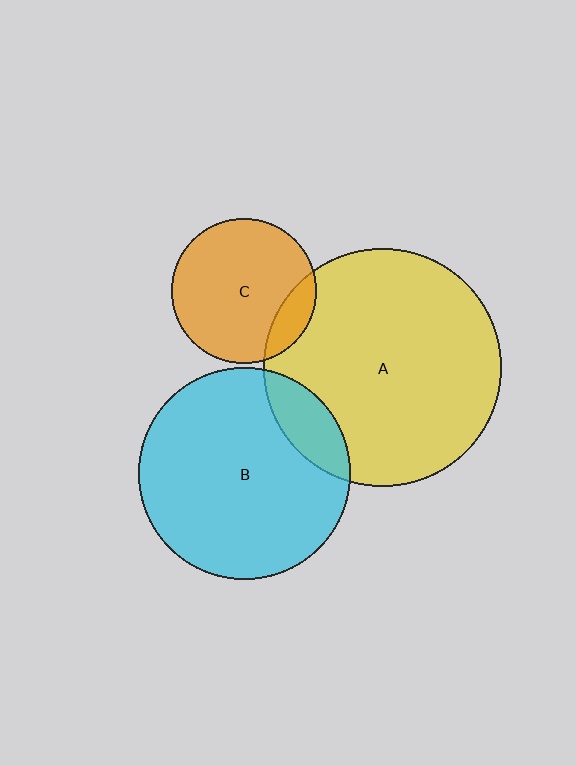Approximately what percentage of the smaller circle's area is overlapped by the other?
Approximately 15%.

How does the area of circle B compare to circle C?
Approximately 2.1 times.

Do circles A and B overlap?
Yes.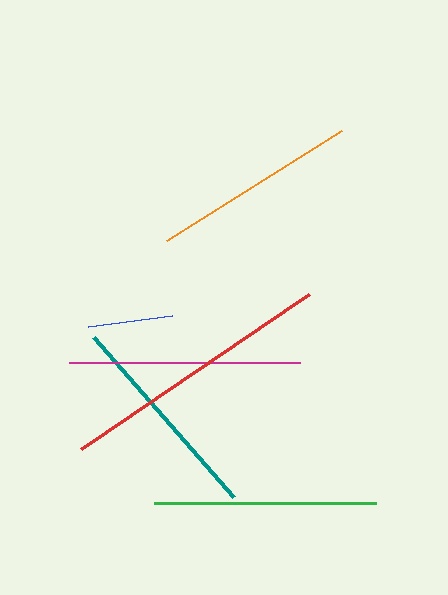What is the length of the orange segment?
The orange segment is approximately 207 pixels long.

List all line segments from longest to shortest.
From longest to shortest: red, magenta, green, teal, orange, blue.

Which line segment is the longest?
The red line is the longest at approximately 276 pixels.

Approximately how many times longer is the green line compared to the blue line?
The green line is approximately 2.6 times the length of the blue line.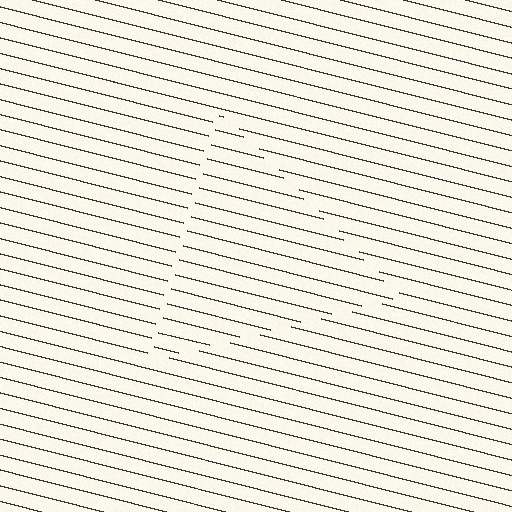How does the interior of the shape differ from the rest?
The interior of the shape contains the same grating, shifted by half a period — the contour is defined by the phase discontinuity where line-ends from the inner and outer gratings abut.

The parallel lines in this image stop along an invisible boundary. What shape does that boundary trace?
An illusory triangle. The interior of the shape contains the same grating, shifted by half a period — the contour is defined by the phase discontinuity where line-ends from the inner and outer gratings abut.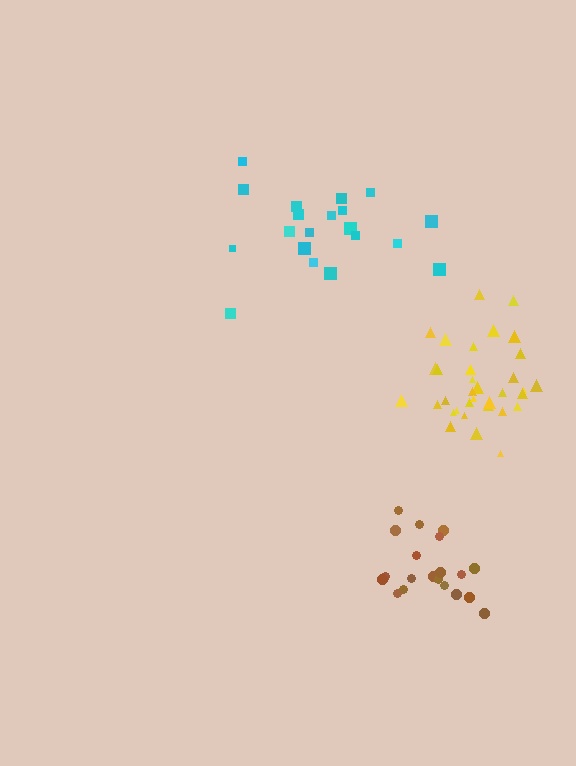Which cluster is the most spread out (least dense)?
Cyan.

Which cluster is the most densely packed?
Brown.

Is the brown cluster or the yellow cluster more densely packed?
Brown.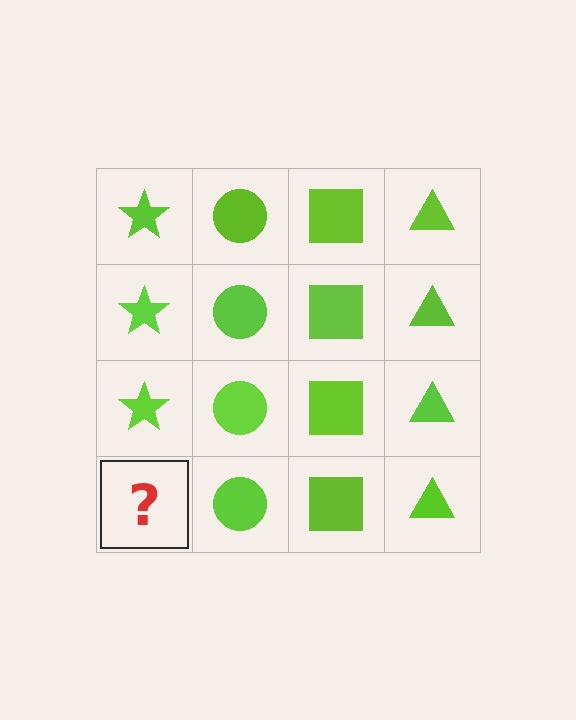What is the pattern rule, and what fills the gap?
The rule is that each column has a consistent shape. The gap should be filled with a lime star.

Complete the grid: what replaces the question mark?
The question mark should be replaced with a lime star.